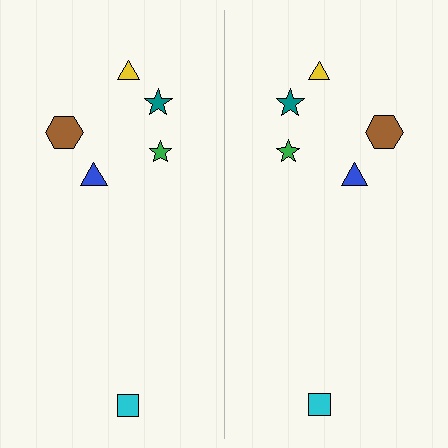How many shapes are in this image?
There are 12 shapes in this image.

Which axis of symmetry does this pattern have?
The pattern has a vertical axis of symmetry running through the center of the image.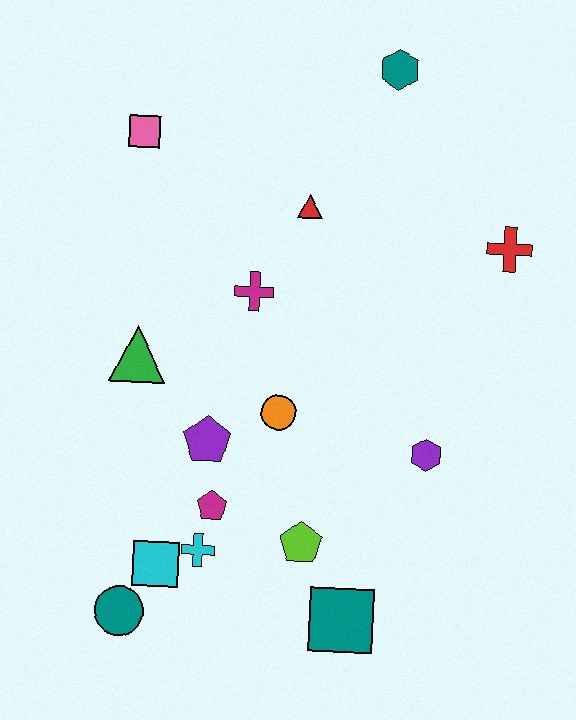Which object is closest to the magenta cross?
The red triangle is closest to the magenta cross.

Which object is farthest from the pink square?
The teal square is farthest from the pink square.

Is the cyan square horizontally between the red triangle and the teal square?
No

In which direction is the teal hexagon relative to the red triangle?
The teal hexagon is above the red triangle.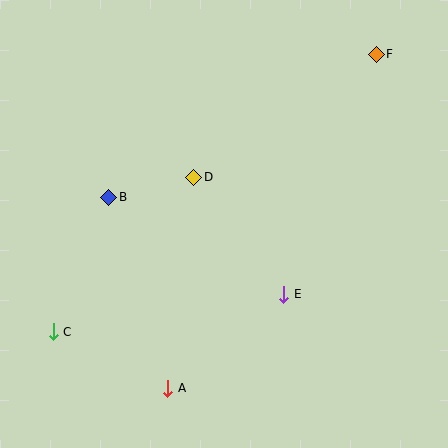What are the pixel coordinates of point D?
Point D is at (194, 178).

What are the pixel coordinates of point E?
Point E is at (284, 294).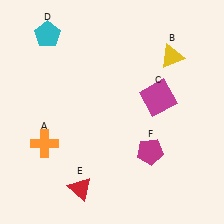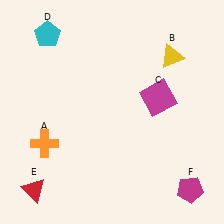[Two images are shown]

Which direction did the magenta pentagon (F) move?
The magenta pentagon (F) moved right.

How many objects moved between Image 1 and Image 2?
2 objects moved between the two images.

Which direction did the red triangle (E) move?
The red triangle (E) moved left.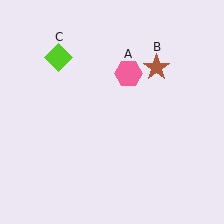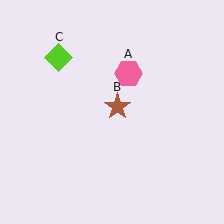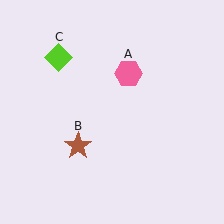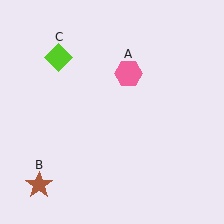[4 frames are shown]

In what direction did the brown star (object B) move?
The brown star (object B) moved down and to the left.